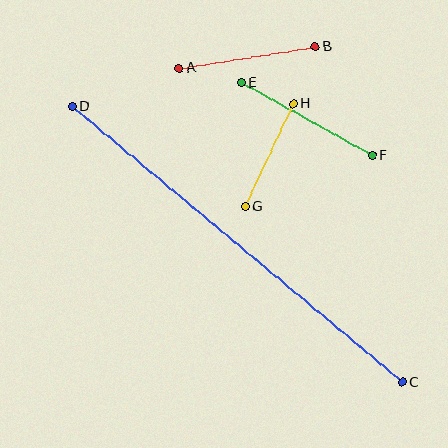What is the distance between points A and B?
The distance is approximately 138 pixels.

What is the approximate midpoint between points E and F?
The midpoint is at approximately (307, 119) pixels.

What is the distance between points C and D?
The distance is approximately 430 pixels.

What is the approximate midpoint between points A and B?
The midpoint is at approximately (247, 57) pixels.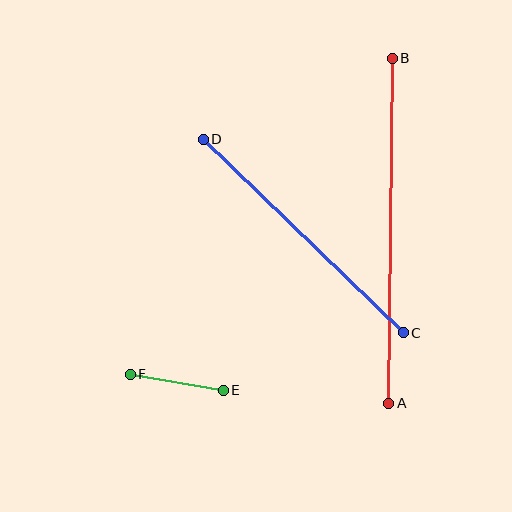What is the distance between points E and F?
The distance is approximately 94 pixels.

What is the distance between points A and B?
The distance is approximately 345 pixels.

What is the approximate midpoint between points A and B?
The midpoint is at approximately (390, 231) pixels.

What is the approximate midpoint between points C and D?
The midpoint is at approximately (303, 236) pixels.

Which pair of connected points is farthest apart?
Points A and B are farthest apart.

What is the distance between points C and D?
The distance is approximately 278 pixels.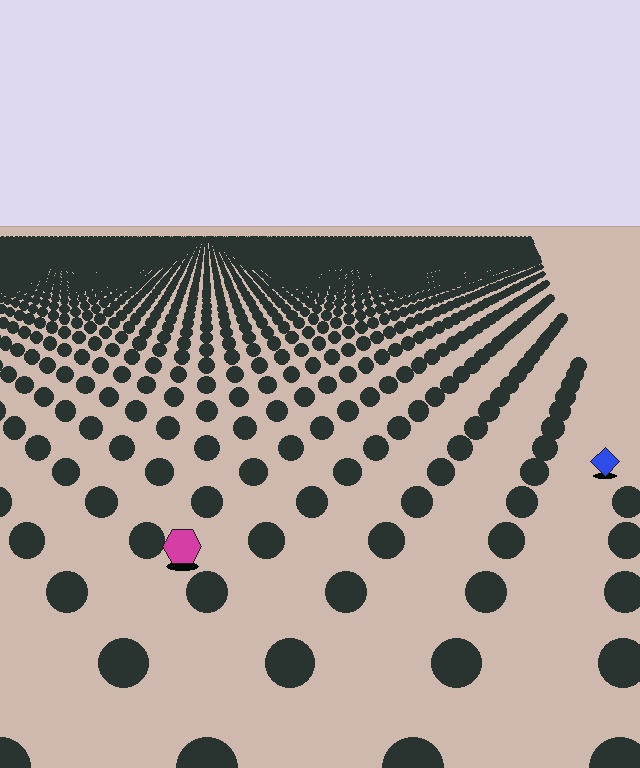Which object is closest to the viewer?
The magenta hexagon is closest. The texture marks near it are larger and more spread out.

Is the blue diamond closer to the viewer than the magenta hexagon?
No. The magenta hexagon is closer — you can tell from the texture gradient: the ground texture is coarser near it.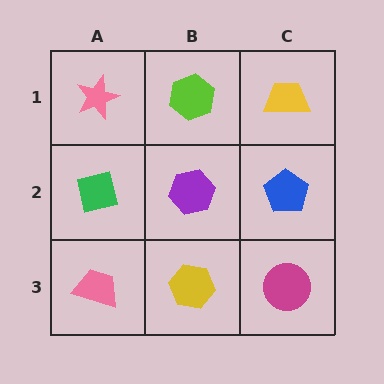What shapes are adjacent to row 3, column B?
A purple hexagon (row 2, column B), a pink trapezoid (row 3, column A), a magenta circle (row 3, column C).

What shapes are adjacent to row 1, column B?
A purple hexagon (row 2, column B), a pink star (row 1, column A), a yellow trapezoid (row 1, column C).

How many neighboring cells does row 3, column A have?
2.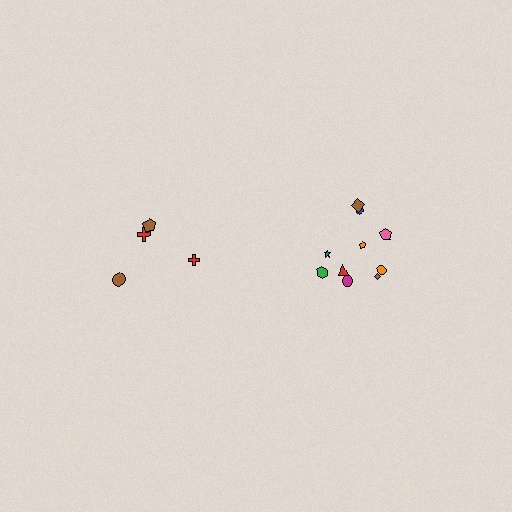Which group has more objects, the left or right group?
The right group.